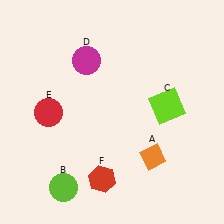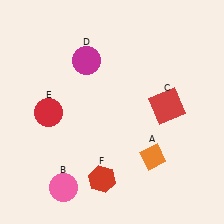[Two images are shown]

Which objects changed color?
B changed from lime to pink. C changed from lime to red.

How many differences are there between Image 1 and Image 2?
There are 2 differences between the two images.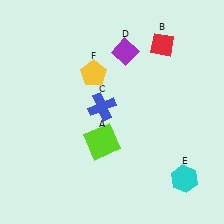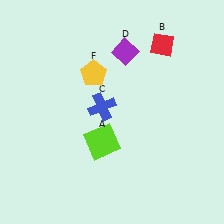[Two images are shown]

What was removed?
The cyan hexagon (E) was removed in Image 2.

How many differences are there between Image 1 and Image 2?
There is 1 difference between the two images.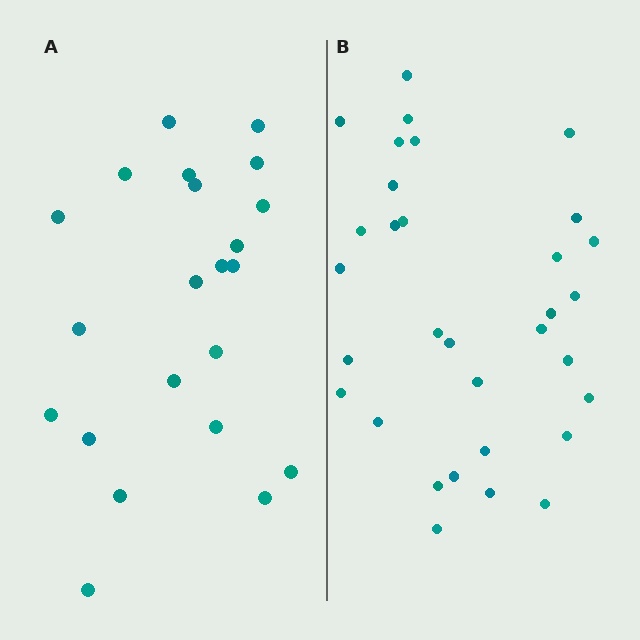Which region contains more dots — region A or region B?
Region B (the right region) has more dots.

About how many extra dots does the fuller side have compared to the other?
Region B has roughly 10 or so more dots than region A.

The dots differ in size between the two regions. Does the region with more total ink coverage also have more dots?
No. Region A has more total ink coverage because its dots are larger, but region B actually contains more individual dots. Total area can be misleading — the number of items is what matters here.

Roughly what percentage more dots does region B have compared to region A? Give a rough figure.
About 45% more.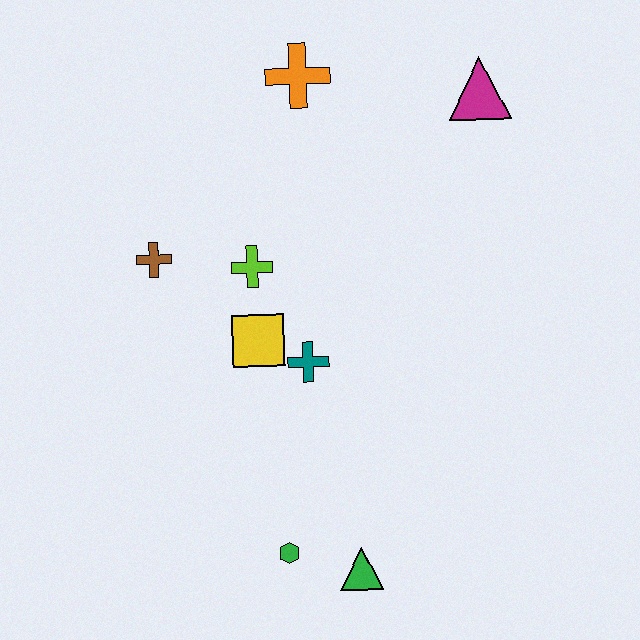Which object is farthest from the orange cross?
The green triangle is farthest from the orange cross.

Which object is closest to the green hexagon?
The green triangle is closest to the green hexagon.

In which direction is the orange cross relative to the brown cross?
The orange cross is above the brown cross.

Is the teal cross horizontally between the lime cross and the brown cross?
No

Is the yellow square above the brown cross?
No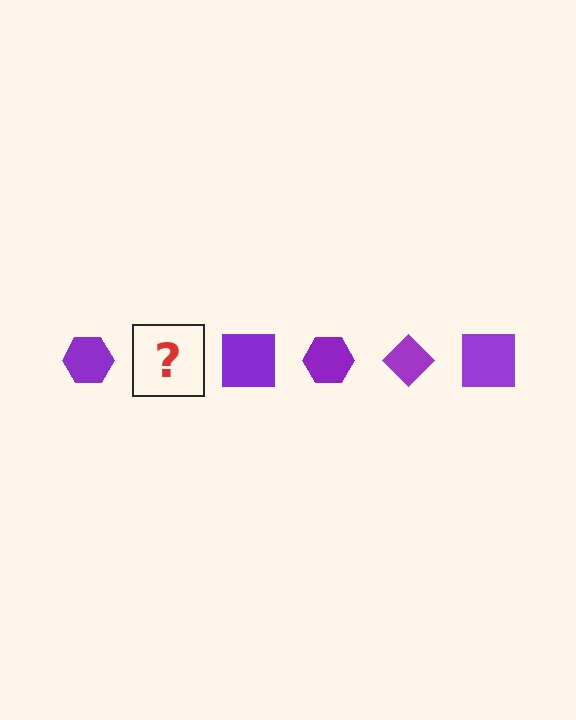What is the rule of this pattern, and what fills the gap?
The rule is that the pattern cycles through hexagon, diamond, square shapes in purple. The gap should be filled with a purple diamond.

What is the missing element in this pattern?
The missing element is a purple diamond.